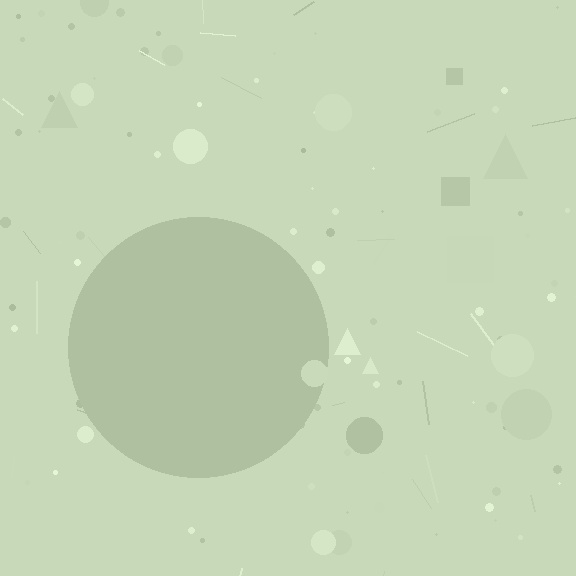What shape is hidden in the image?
A circle is hidden in the image.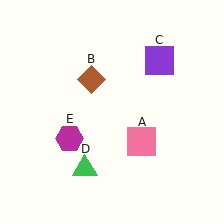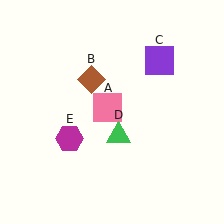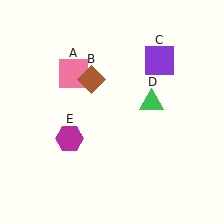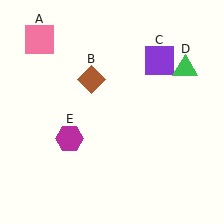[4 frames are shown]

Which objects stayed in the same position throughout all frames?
Brown diamond (object B) and purple square (object C) and magenta hexagon (object E) remained stationary.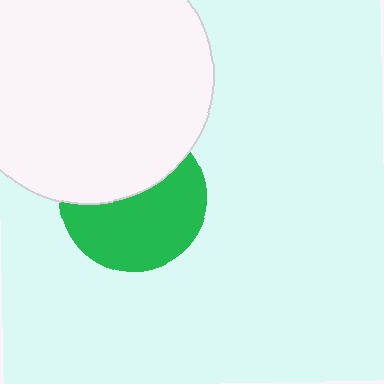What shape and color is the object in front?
The object in front is a white circle.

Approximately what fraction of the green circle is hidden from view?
Roughly 42% of the green circle is hidden behind the white circle.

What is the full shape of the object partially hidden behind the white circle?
The partially hidden object is a green circle.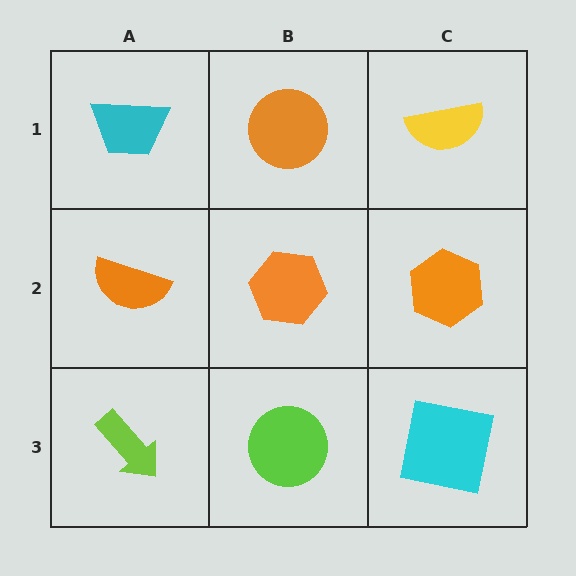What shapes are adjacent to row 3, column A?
An orange semicircle (row 2, column A), a lime circle (row 3, column B).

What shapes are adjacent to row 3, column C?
An orange hexagon (row 2, column C), a lime circle (row 3, column B).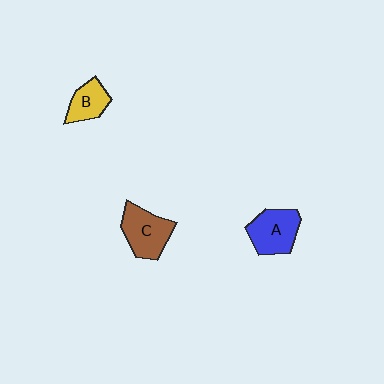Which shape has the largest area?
Shape C (brown).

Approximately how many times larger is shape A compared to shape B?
Approximately 1.5 times.